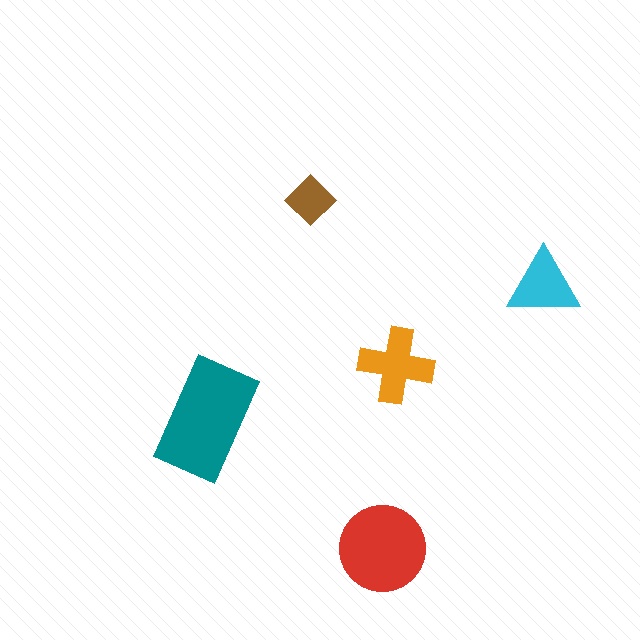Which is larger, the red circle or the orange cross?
The red circle.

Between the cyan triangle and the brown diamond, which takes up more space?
The cyan triangle.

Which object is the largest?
The teal rectangle.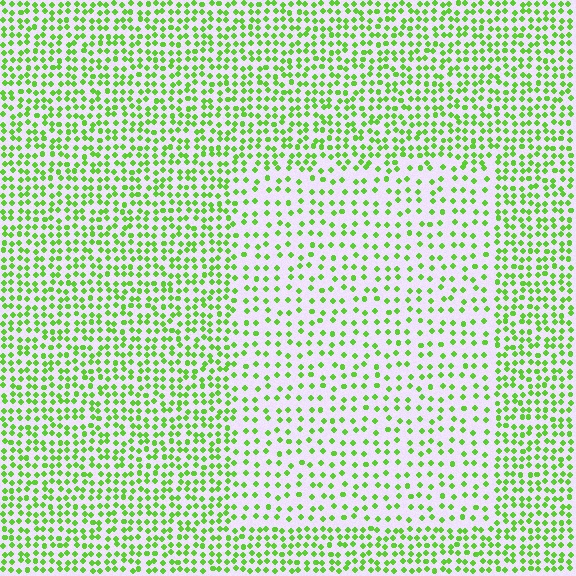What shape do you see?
I see a rectangle.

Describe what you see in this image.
The image contains small lime elements arranged at two different densities. A rectangle-shaped region is visible where the elements are less densely packed than the surrounding area.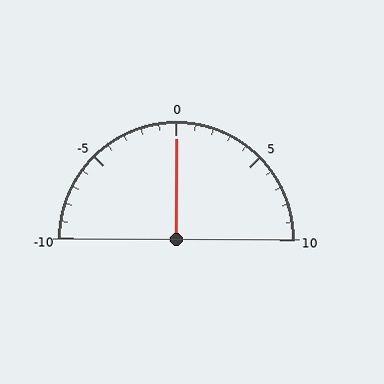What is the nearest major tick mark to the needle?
The nearest major tick mark is 0.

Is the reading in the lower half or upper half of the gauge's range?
The reading is in the upper half of the range (-10 to 10).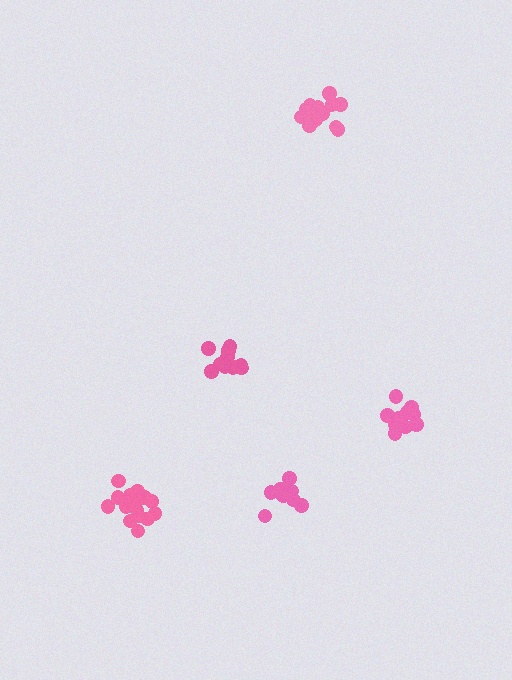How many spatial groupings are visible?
There are 5 spatial groupings.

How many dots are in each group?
Group 1: 17 dots, Group 2: 11 dots, Group 3: 11 dots, Group 4: 16 dots, Group 5: 11 dots (66 total).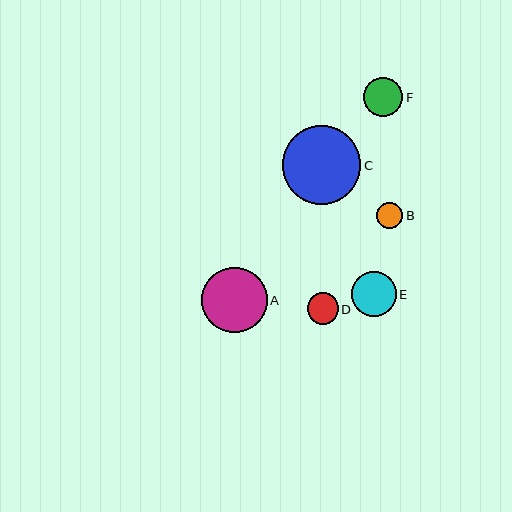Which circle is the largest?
Circle C is the largest with a size of approximately 78 pixels.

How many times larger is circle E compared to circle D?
Circle E is approximately 1.4 times the size of circle D.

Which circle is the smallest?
Circle B is the smallest with a size of approximately 26 pixels.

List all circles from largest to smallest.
From largest to smallest: C, A, E, F, D, B.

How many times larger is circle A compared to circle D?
Circle A is approximately 2.1 times the size of circle D.